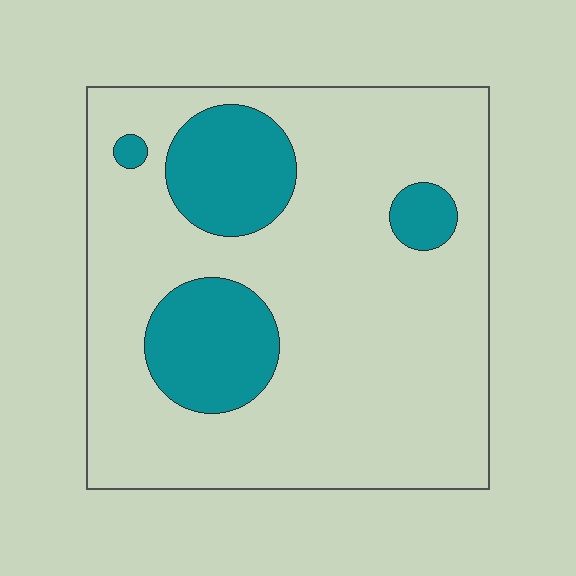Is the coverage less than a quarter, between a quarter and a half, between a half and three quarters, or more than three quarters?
Less than a quarter.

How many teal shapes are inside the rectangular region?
4.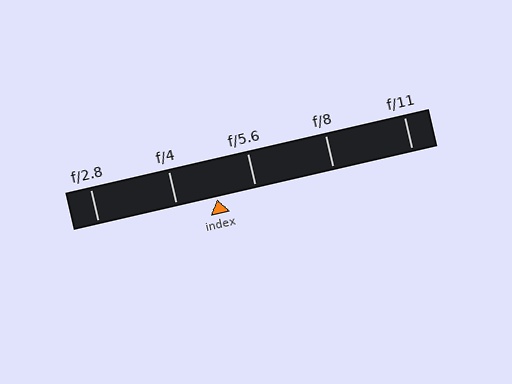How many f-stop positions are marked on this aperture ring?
There are 5 f-stop positions marked.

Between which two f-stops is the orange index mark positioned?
The index mark is between f/4 and f/5.6.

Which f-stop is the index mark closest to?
The index mark is closest to f/5.6.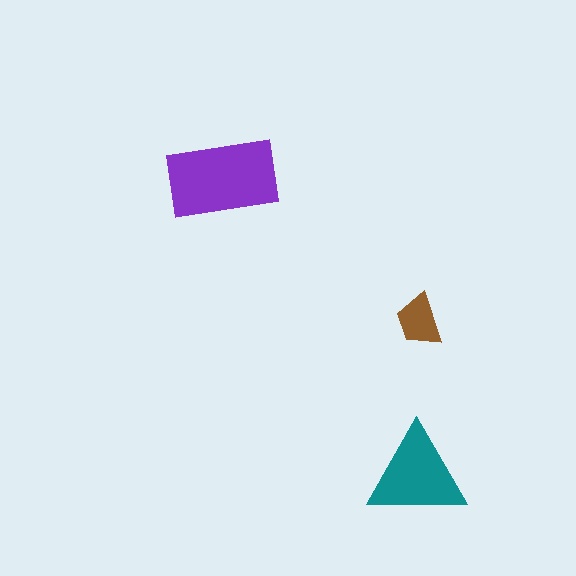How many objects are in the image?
There are 3 objects in the image.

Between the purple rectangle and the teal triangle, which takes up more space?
The purple rectangle.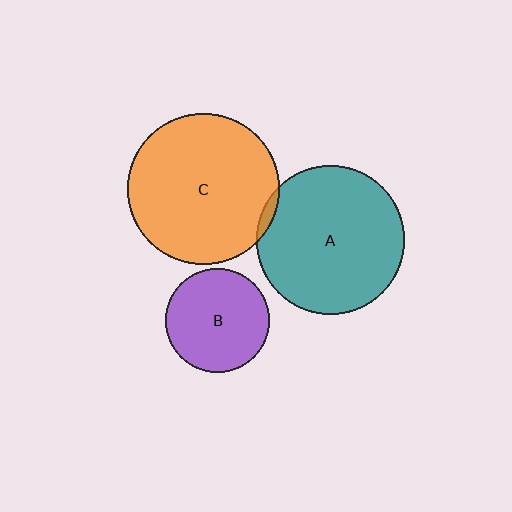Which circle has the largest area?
Circle C (orange).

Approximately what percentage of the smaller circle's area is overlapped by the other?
Approximately 5%.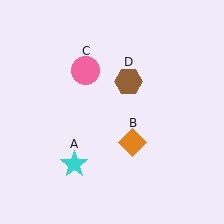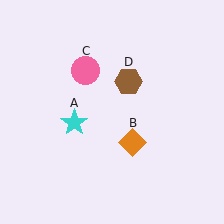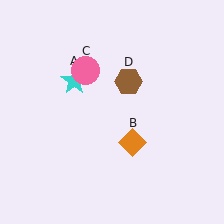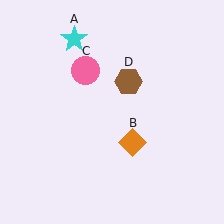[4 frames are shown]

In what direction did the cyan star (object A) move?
The cyan star (object A) moved up.